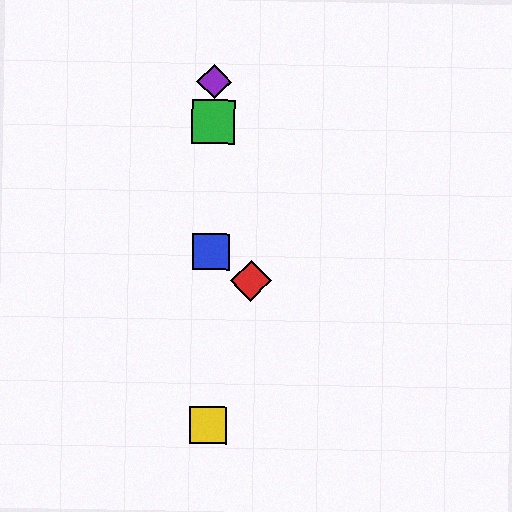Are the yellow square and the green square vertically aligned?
Yes, both are at x≈208.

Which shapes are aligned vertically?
The blue square, the green square, the yellow square, the purple diamond are aligned vertically.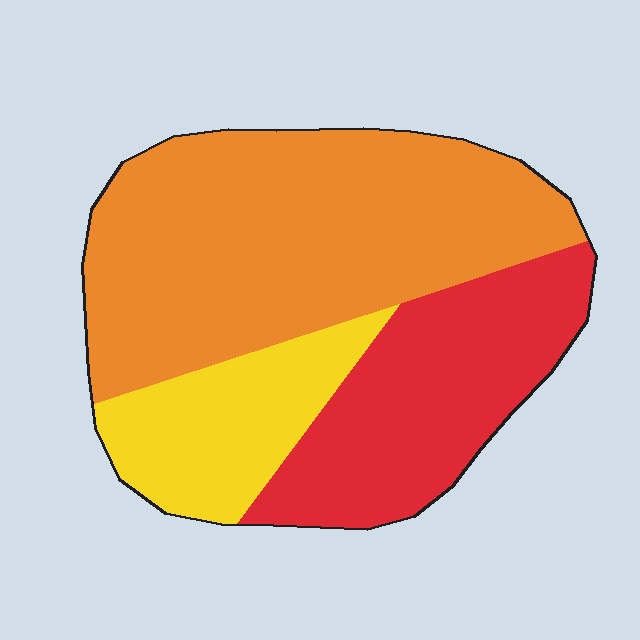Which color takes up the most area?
Orange, at roughly 55%.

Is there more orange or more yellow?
Orange.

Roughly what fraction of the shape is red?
Red covers 29% of the shape.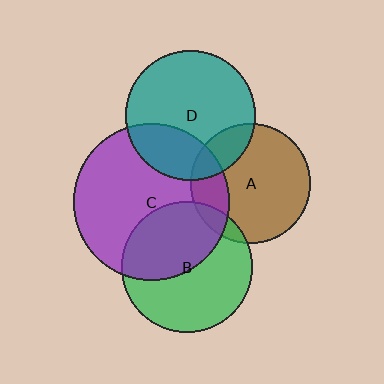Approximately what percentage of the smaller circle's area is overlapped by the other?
Approximately 45%.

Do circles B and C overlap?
Yes.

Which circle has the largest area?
Circle C (purple).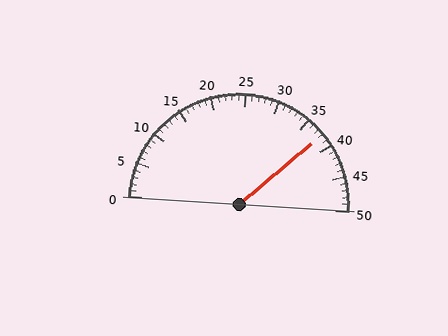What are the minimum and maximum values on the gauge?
The gauge ranges from 0 to 50.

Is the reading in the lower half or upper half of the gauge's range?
The reading is in the upper half of the range (0 to 50).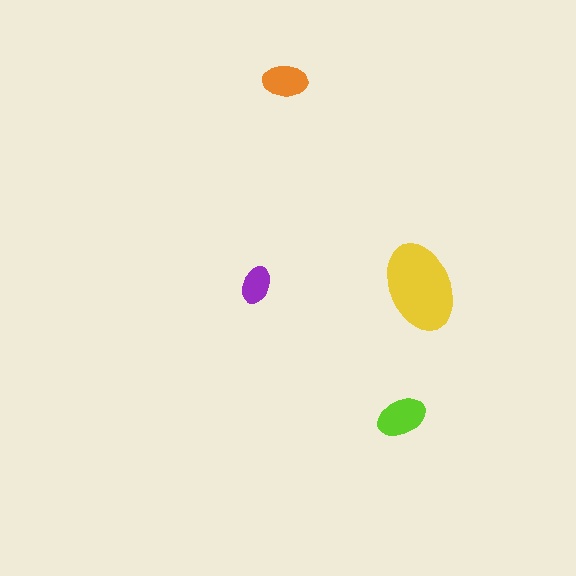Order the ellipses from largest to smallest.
the yellow one, the lime one, the orange one, the purple one.